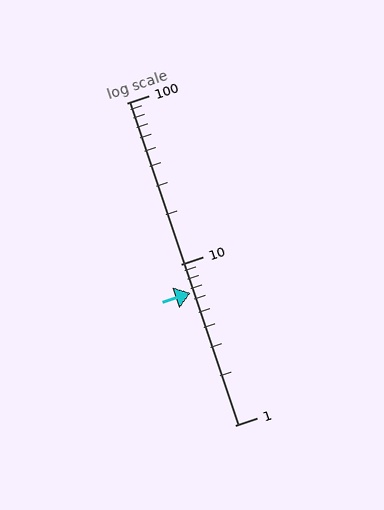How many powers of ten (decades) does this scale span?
The scale spans 2 decades, from 1 to 100.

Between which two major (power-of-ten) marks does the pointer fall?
The pointer is between 1 and 10.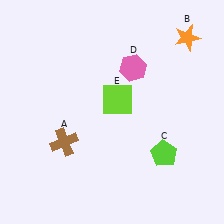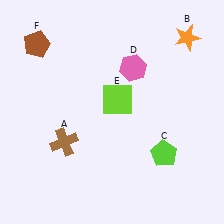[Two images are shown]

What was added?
A brown pentagon (F) was added in Image 2.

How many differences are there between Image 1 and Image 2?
There is 1 difference between the two images.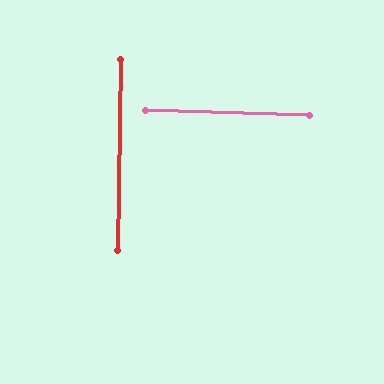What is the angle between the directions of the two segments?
Approximately 89 degrees.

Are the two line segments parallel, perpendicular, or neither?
Perpendicular — they meet at approximately 89°.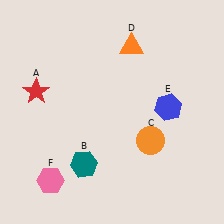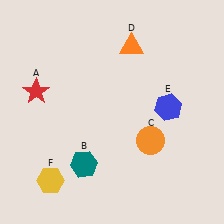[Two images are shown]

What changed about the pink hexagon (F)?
In Image 1, F is pink. In Image 2, it changed to yellow.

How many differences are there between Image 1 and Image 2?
There is 1 difference between the two images.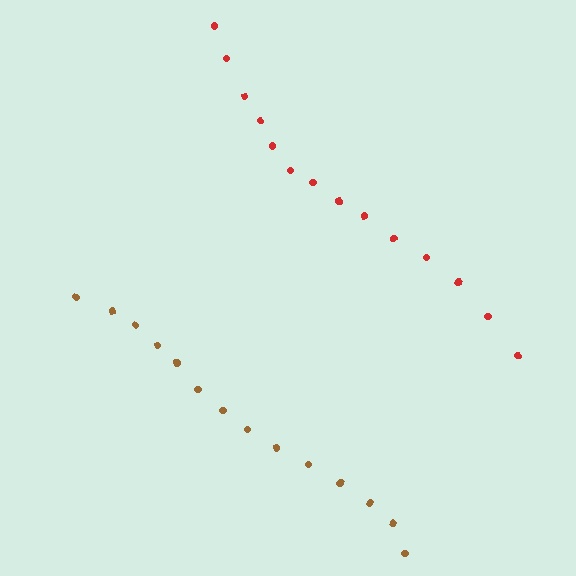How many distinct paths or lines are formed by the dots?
There are 2 distinct paths.